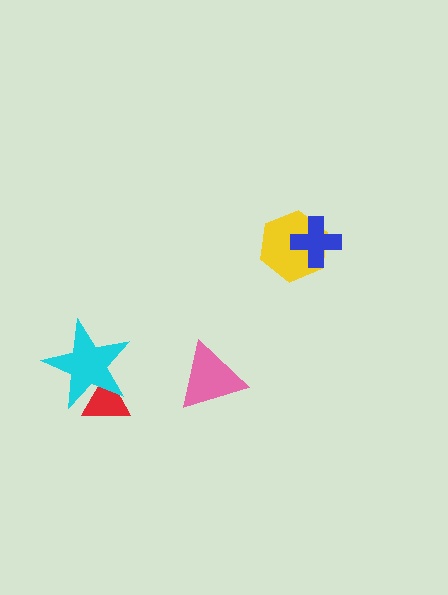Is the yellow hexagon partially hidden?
Yes, it is partially covered by another shape.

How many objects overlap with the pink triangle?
0 objects overlap with the pink triangle.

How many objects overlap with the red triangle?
1 object overlaps with the red triangle.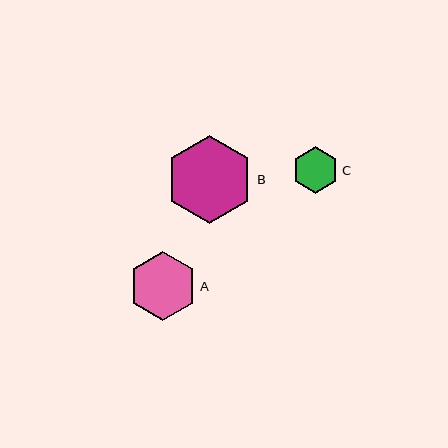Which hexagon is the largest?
Hexagon B is the largest with a size of approximately 88 pixels.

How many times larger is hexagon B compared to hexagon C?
Hexagon B is approximately 1.9 times the size of hexagon C.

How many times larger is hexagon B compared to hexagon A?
Hexagon B is approximately 1.3 times the size of hexagon A.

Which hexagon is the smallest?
Hexagon C is the smallest with a size of approximately 47 pixels.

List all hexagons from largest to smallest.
From largest to smallest: B, A, C.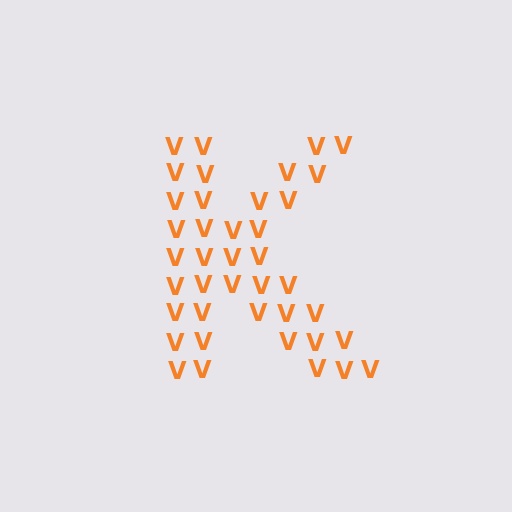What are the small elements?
The small elements are letter V's.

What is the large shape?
The large shape is the letter K.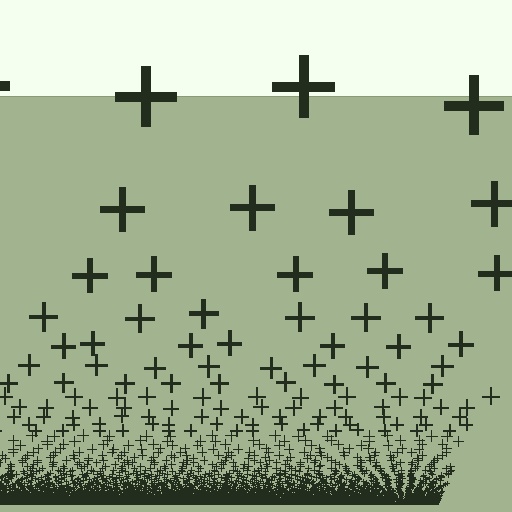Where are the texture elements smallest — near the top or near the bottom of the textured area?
Near the bottom.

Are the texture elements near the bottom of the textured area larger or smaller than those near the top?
Smaller. The gradient is inverted — elements near the bottom are smaller and denser.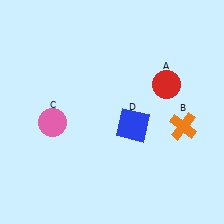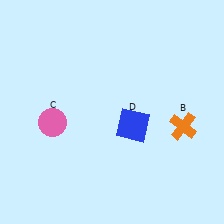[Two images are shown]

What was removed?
The red circle (A) was removed in Image 2.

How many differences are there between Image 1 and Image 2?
There is 1 difference between the two images.